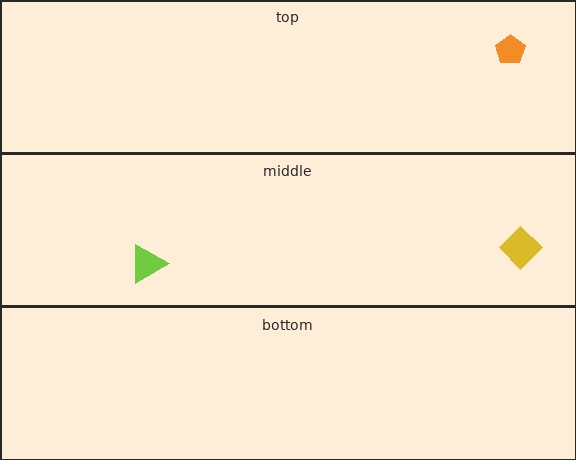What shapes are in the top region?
The orange pentagon.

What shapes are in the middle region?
The lime triangle, the yellow diamond.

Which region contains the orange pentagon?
The top region.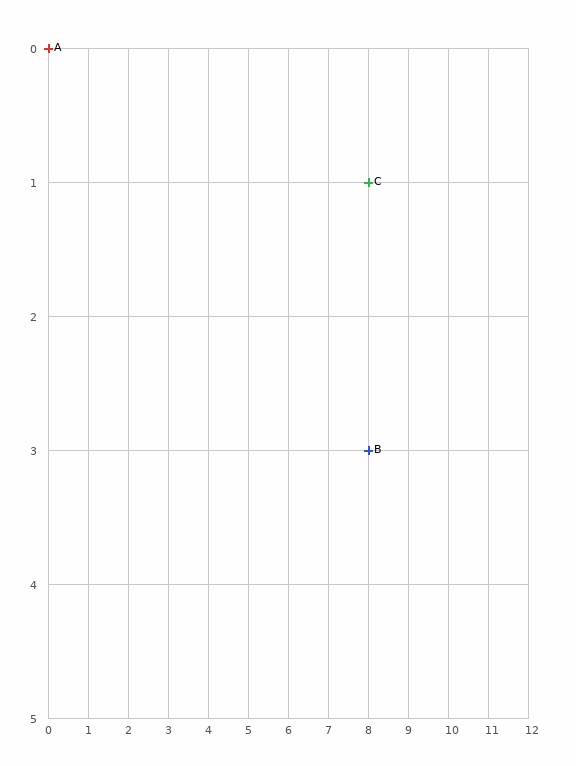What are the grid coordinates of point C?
Point C is at grid coordinates (8, 1).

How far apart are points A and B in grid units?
Points A and B are 8 columns and 3 rows apart (about 8.5 grid units diagonally).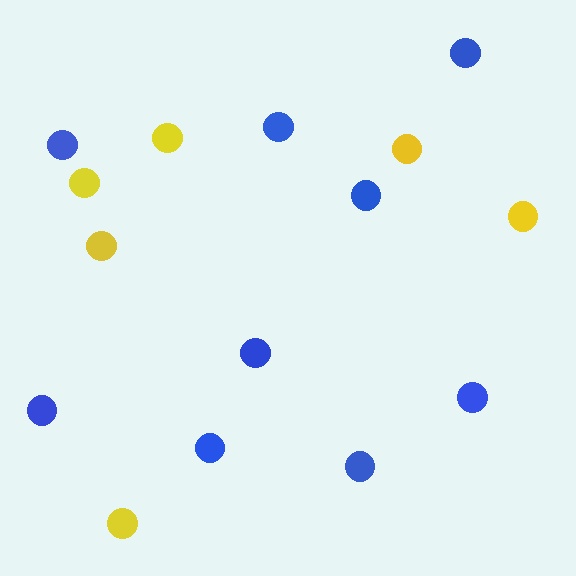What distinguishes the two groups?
There are 2 groups: one group of yellow circles (6) and one group of blue circles (9).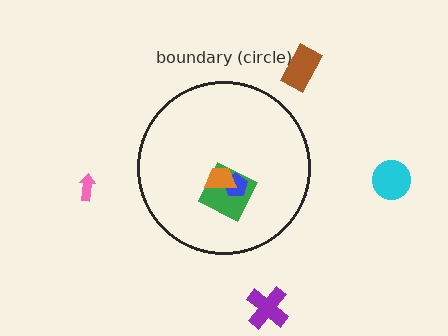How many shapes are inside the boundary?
3 inside, 4 outside.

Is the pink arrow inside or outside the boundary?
Outside.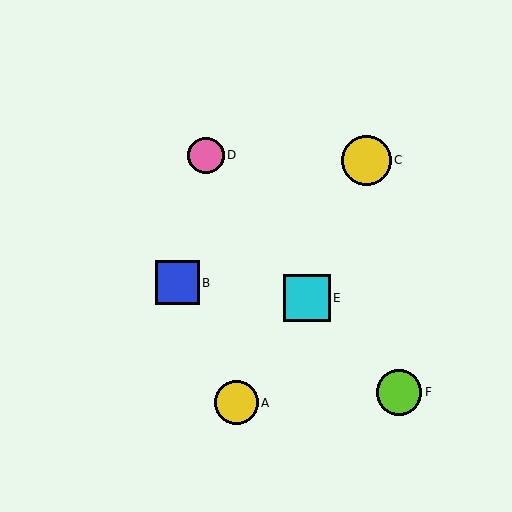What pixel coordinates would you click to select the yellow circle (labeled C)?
Click at (367, 160) to select the yellow circle C.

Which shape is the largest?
The yellow circle (labeled C) is the largest.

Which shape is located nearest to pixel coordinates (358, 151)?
The yellow circle (labeled C) at (367, 160) is nearest to that location.